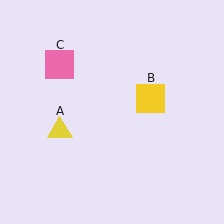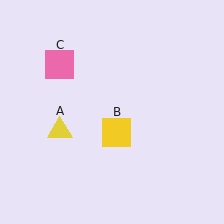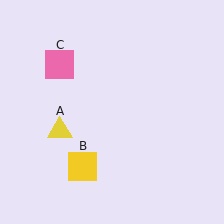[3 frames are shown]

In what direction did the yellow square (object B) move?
The yellow square (object B) moved down and to the left.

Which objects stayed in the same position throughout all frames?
Yellow triangle (object A) and pink square (object C) remained stationary.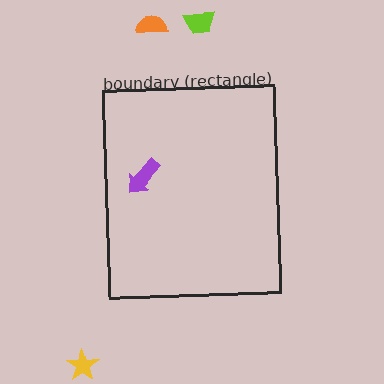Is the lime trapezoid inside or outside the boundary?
Outside.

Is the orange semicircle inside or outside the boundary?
Outside.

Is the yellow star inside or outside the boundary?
Outside.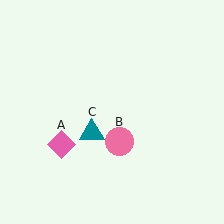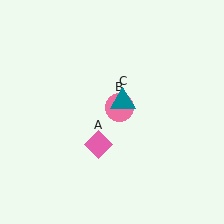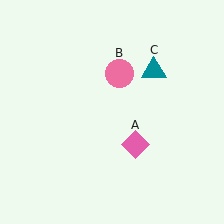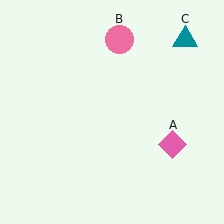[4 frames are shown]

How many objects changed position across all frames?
3 objects changed position: pink diamond (object A), pink circle (object B), teal triangle (object C).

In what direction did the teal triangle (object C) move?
The teal triangle (object C) moved up and to the right.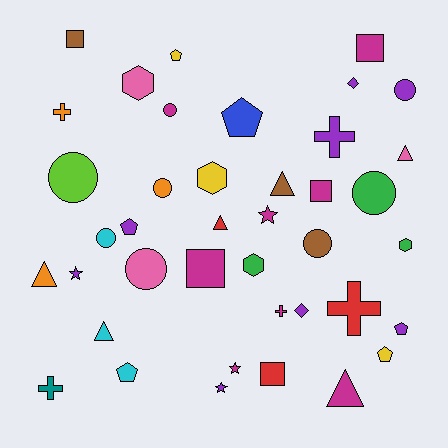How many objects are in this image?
There are 40 objects.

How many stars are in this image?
There are 4 stars.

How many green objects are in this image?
There are 3 green objects.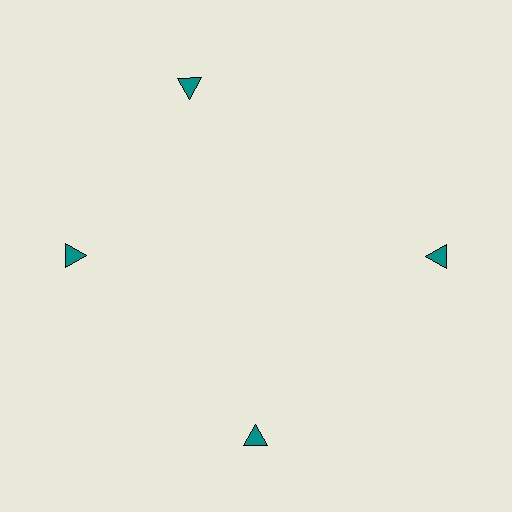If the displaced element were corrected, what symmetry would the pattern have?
It would have 4-fold rotational symmetry — the pattern would map onto itself every 90 degrees.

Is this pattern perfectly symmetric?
No. The 4 teal triangles are arranged in a ring, but one element near the 12 o'clock position is rotated out of alignment along the ring, breaking the 4-fold rotational symmetry.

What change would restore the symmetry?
The symmetry would be restored by rotating it back into even spacing with its neighbors so that all 4 triangles sit at equal angles and equal distance from the center.